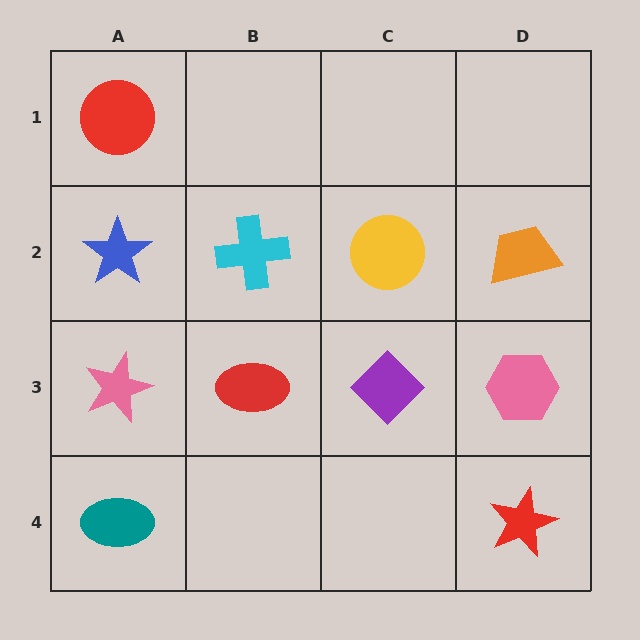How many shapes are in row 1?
1 shape.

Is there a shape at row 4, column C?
No, that cell is empty.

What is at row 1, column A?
A red circle.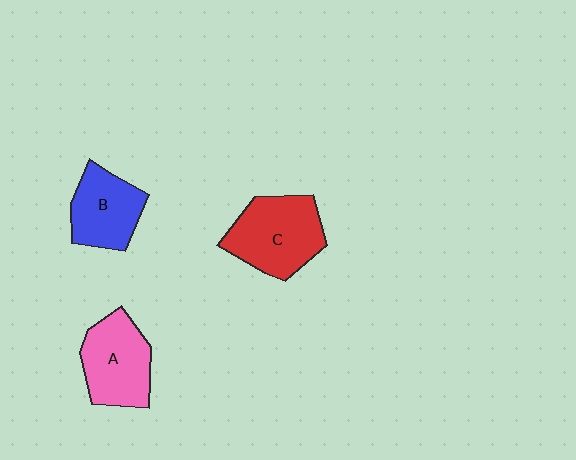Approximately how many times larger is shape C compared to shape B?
Approximately 1.3 times.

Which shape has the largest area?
Shape C (red).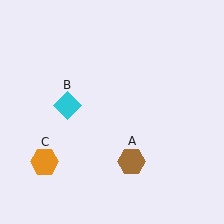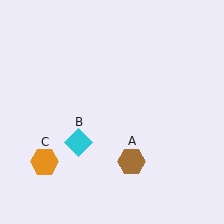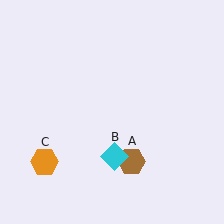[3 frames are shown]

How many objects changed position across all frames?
1 object changed position: cyan diamond (object B).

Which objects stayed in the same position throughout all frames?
Brown hexagon (object A) and orange hexagon (object C) remained stationary.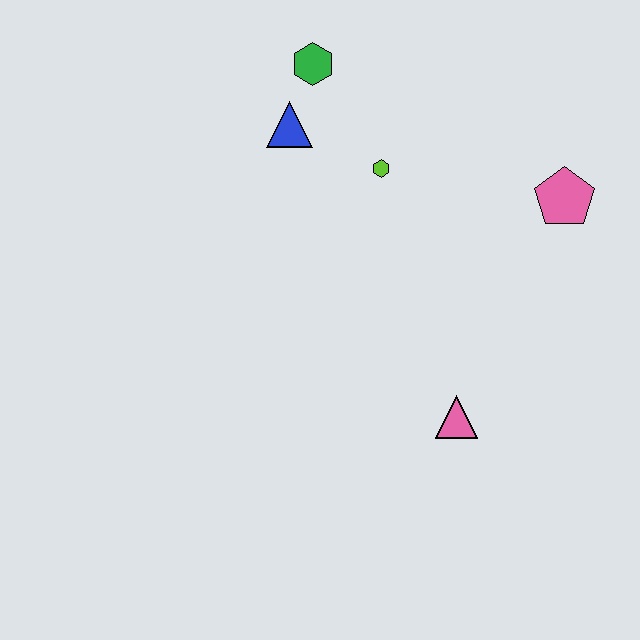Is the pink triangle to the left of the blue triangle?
No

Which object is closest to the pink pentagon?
The lime hexagon is closest to the pink pentagon.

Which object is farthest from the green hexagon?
The pink triangle is farthest from the green hexagon.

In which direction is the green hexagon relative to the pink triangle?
The green hexagon is above the pink triangle.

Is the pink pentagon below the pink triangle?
No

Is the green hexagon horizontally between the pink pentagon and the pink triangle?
No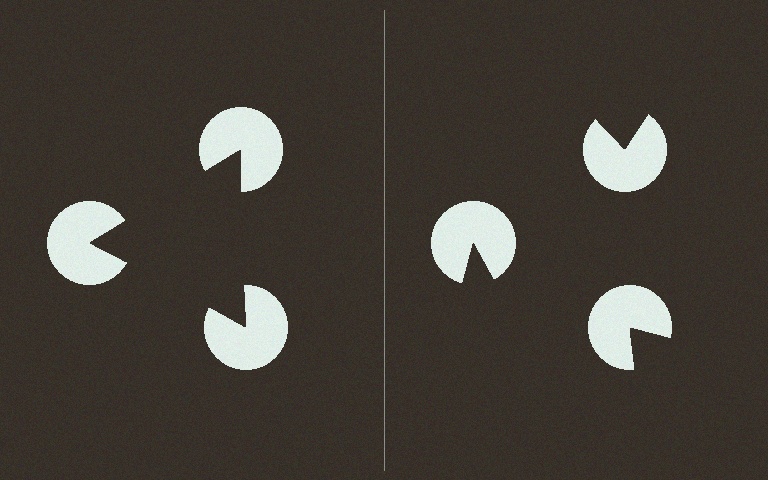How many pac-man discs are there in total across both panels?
6 — 3 on each side.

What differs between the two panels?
The pac-man discs are positioned identically on both sides; only the wedge orientations differ. On the left they align to a triangle; on the right they are misaligned.